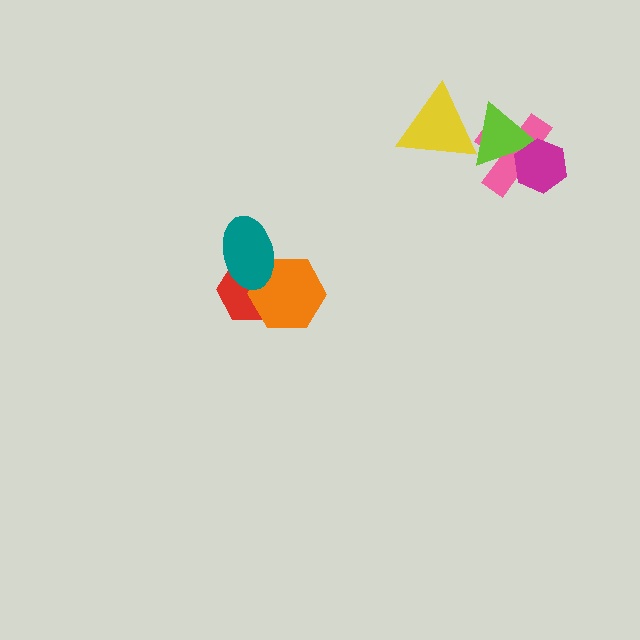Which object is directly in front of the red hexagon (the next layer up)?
The orange hexagon is directly in front of the red hexagon.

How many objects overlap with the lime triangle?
3 objects overlap with the lime triangle.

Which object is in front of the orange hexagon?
The teal ellipse is in front of the orange hexagon.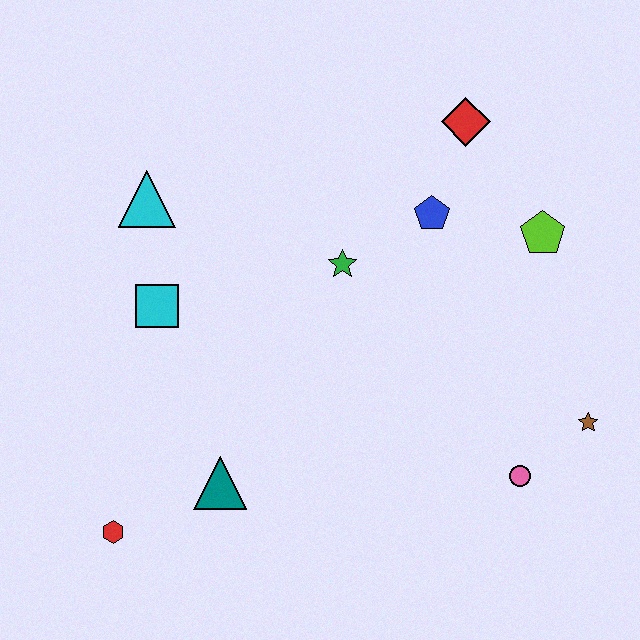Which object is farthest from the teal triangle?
The red diamond is farthest from the teal triangle.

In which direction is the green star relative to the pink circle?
The green star is above the pink circle.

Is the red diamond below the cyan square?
No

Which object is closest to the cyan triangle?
The cyan square is closest to the cyan triangle.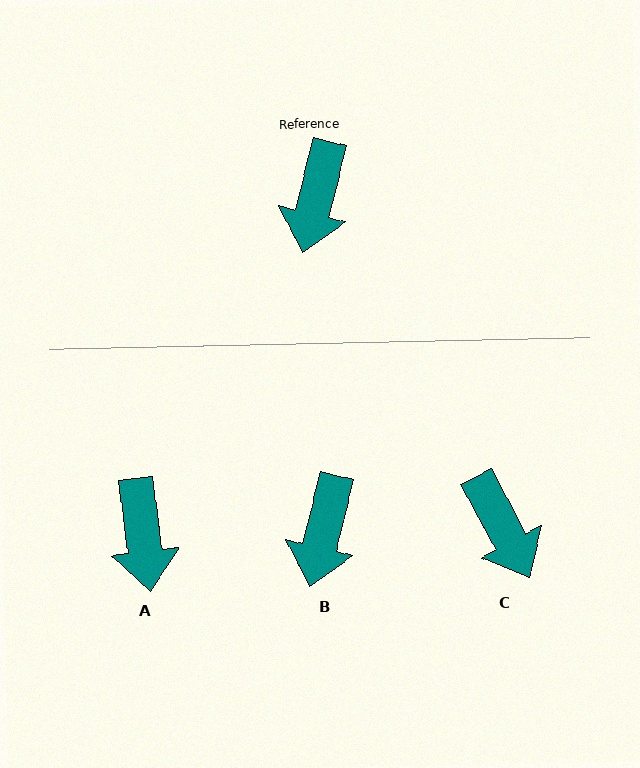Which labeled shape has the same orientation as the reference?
B.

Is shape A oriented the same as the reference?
No, it is off by about 21 degrees.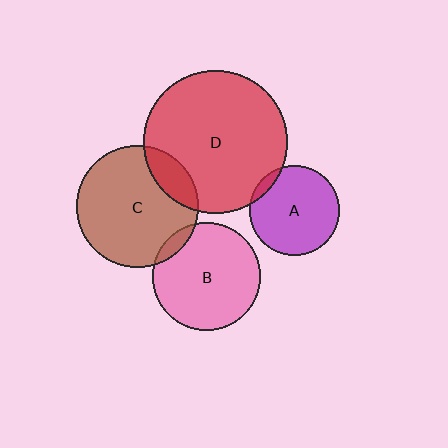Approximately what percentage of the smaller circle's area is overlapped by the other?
Approximately 5%.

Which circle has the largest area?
Circle D (red).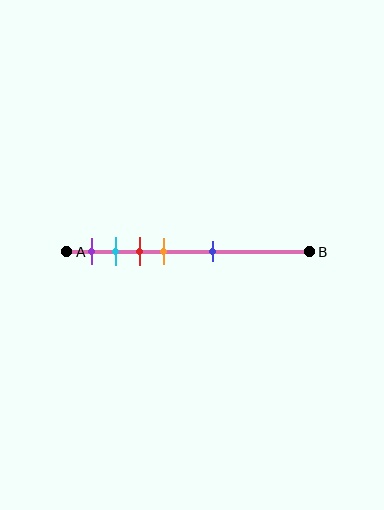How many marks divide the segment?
There are 5 marks dividing the segment.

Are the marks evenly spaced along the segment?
No, the marks are not evenly spaced.